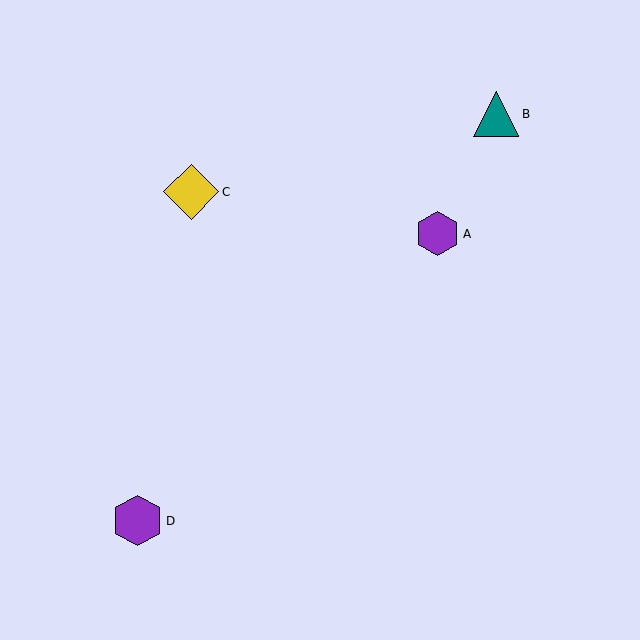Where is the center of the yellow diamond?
The center of the yellow diamond is at (191, 192).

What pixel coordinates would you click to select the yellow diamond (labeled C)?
Click at (191, 192) to select the yellow diamond C.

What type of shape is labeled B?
Shape B is a teal triangle.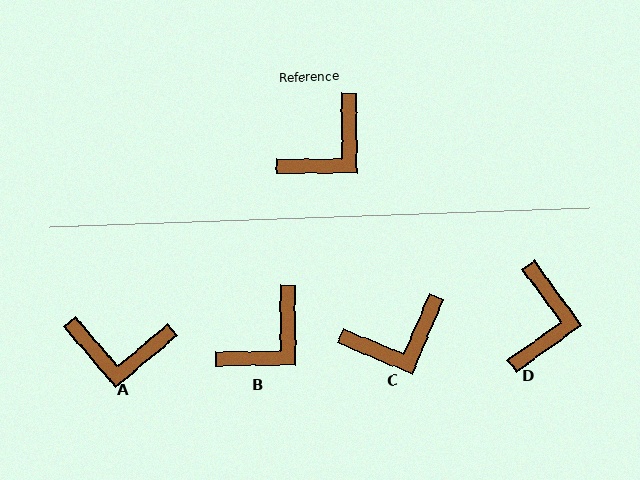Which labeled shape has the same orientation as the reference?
B.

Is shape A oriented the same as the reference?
No, it is off by about 50 degrees.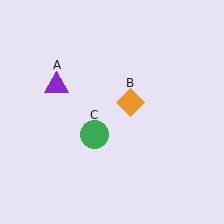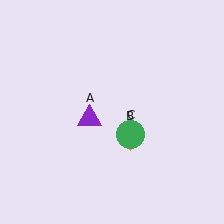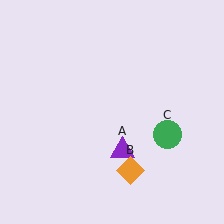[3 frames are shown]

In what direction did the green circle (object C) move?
The green circle (object C) moved right.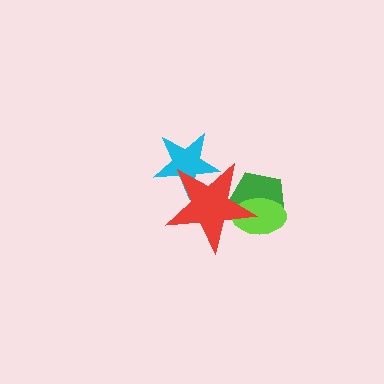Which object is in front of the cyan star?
The red star is in front of the cyan star.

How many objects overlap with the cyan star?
1 object overlaps with the cyan star.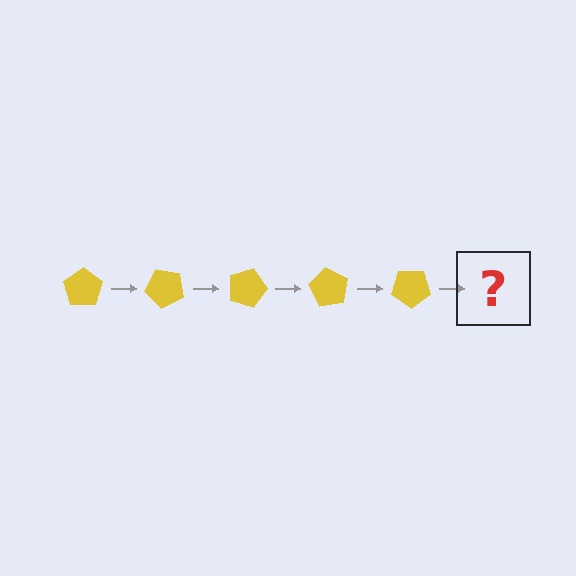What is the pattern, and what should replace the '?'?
The pattern is that the pentagon rotates 45 degrees each step. The '?' should be a yellow pentagon rotated 225 degrees.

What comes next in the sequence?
The next element should be a yellow pentagon rotated 225 degrees.